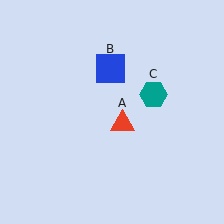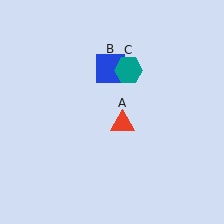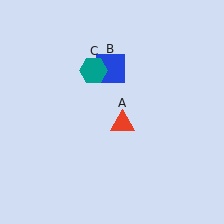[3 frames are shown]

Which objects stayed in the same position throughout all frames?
Red triangle (object A) and blue square (object B) remained stationary.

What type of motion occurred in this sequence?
The teal hexagon (object C) rotated counterclockwise around the center of the scene.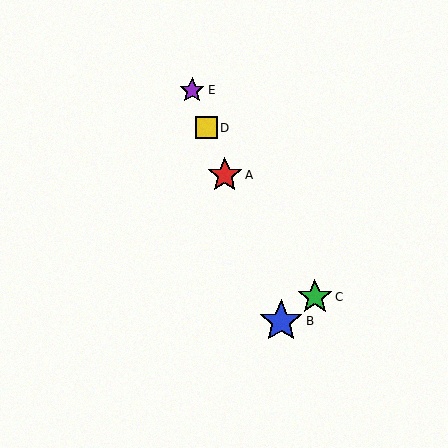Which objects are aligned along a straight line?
Objects A, B, D, E are aligned along a straight line.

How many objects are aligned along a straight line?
4 objects (A, B, D, E) are aligned along a straight line.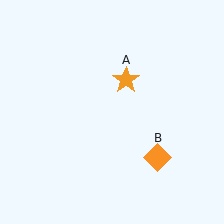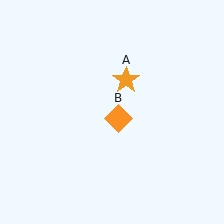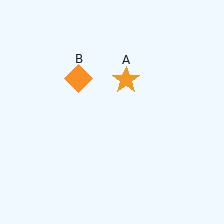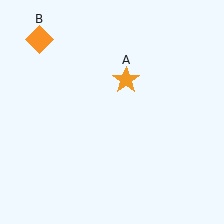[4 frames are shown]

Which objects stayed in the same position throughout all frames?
Orange star (object A) remained stationary.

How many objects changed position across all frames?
1 object changed position: orange diamond (object B).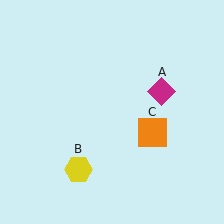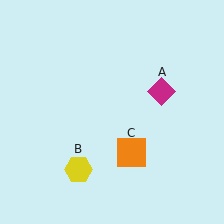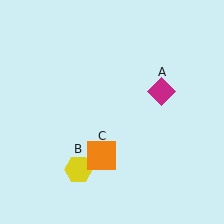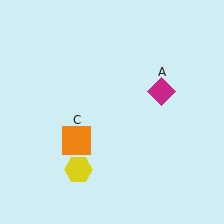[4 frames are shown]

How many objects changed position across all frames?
1 object changed position: orange square (object C).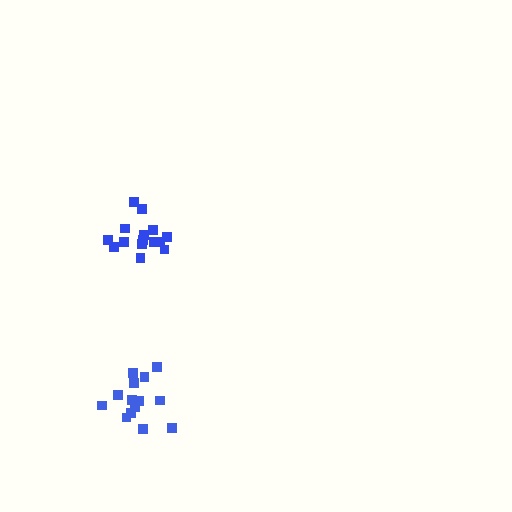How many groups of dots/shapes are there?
There are 2 groups.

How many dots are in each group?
Group 1: 14 dots, Group 2: 15 dots (29 total).